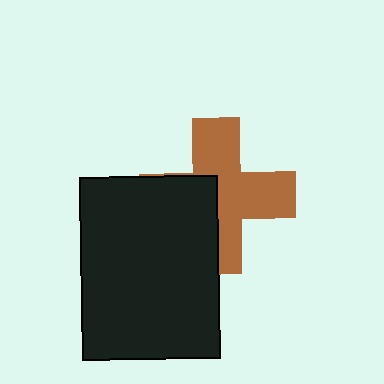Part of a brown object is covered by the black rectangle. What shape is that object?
It is a cross.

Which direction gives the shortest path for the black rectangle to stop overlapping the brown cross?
Moving left gives the shortest separation.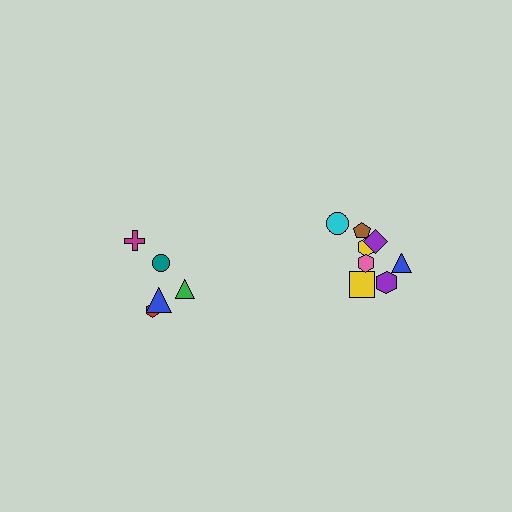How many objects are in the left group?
There are 5 objects.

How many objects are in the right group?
There are 8 objects.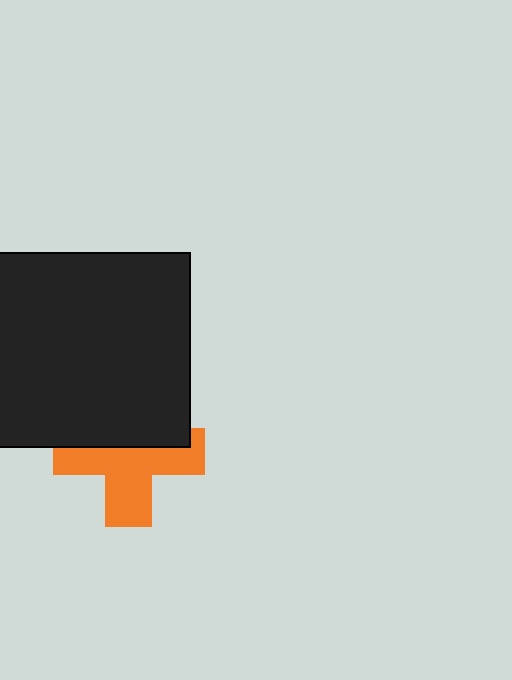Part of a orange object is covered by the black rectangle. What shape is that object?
It is a cross.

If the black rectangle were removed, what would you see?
You would see the complete orange cross.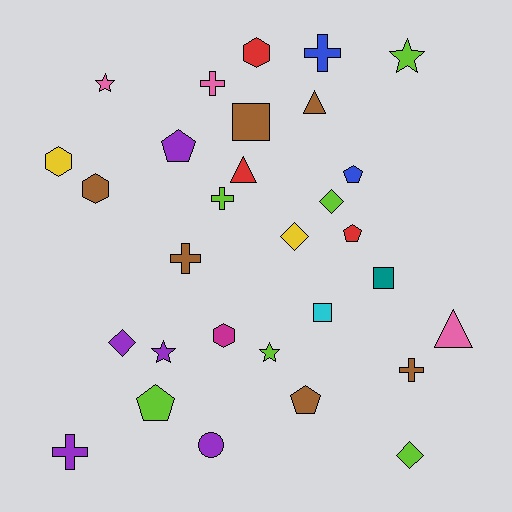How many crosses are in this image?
There are 6 crosses.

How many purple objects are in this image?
There are 5 purple objects.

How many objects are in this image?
There are 30 objects.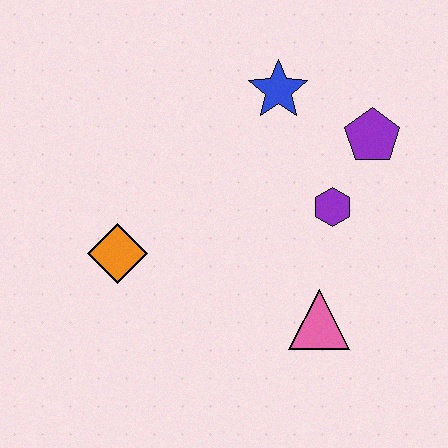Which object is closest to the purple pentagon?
The purple hexagon is closest to the purple pentagon.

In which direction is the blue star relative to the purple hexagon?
The blue star is above the purple hexagon.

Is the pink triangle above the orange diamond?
No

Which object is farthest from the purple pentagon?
The orange diamond is farthest from the purple pentagon.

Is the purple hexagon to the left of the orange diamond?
No